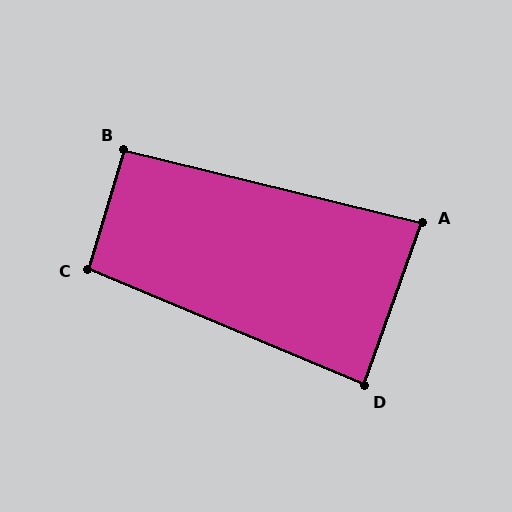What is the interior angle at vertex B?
Approximately 93 degrees (approximately right).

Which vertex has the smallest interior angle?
A, at approximately 84 degrees.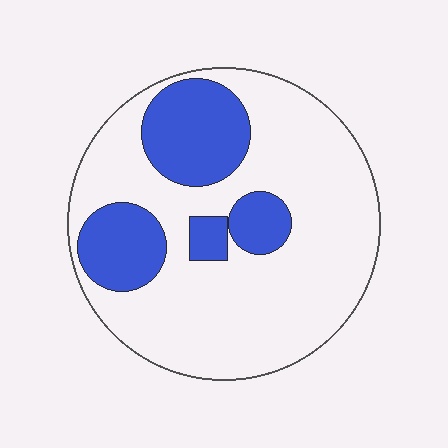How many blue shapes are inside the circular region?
4.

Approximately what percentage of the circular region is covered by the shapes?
Approximately 25%.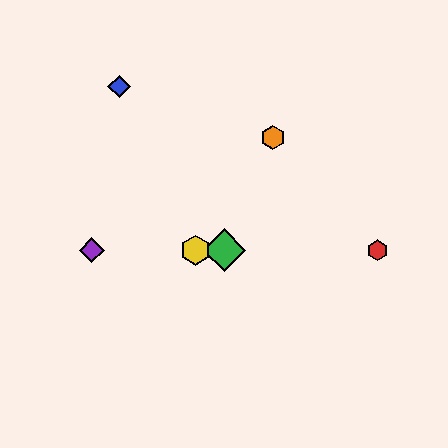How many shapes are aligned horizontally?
4 shapes (the red hexagon, the green diamond, the yellow hexagon, the purple diamond) are aligned horizontally.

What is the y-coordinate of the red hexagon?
The red hexagon is at y≈250.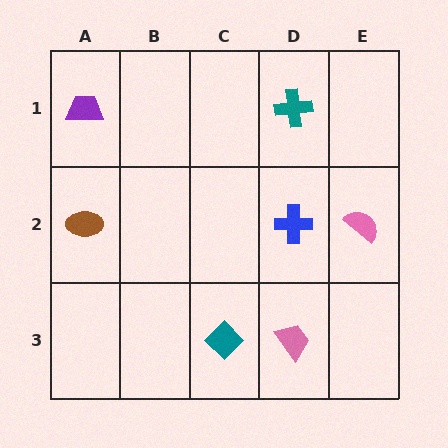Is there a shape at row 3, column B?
No, that cell is empty.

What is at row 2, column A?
A brown ellipse.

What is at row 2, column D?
A blue cross.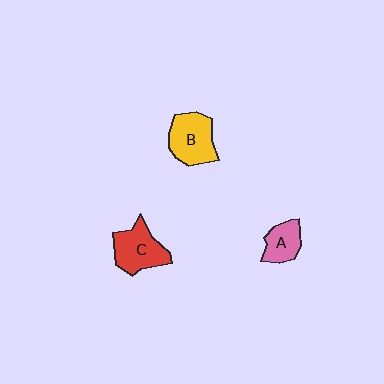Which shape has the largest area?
Shape B (yellow).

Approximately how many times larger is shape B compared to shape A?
Approximately 1.6 times.